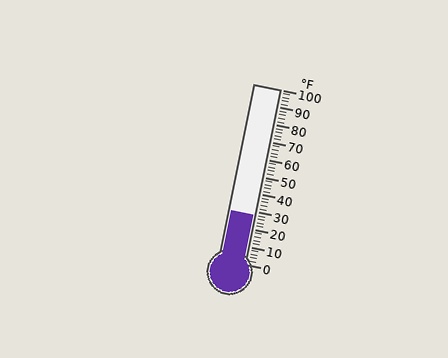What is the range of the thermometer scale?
The thermometer scale ranges from 0°F to 100°F.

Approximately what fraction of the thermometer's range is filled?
The thermometer is filled to approximately 30% of its range.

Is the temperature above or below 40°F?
The temperature is below 40°F.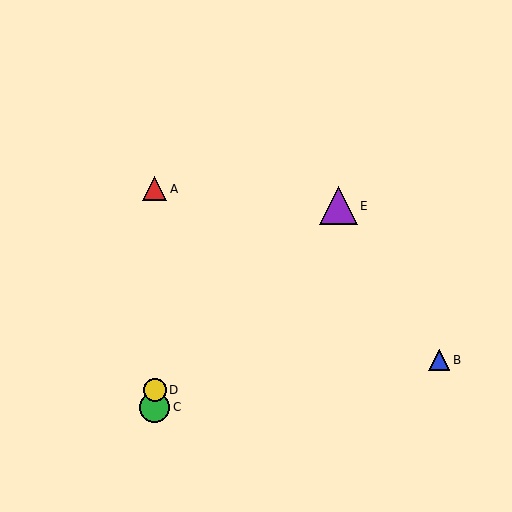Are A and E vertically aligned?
No, A is at x≈155 and E is at x≈338.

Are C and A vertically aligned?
Yes, both are at x≈155.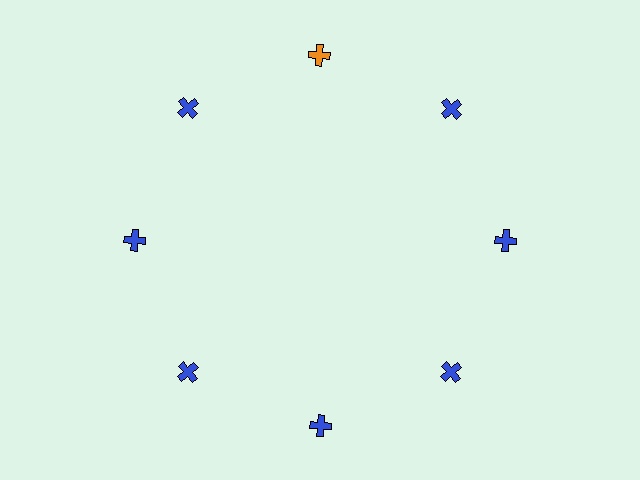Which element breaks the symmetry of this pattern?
The orange cross at roughly the 12 o'clock position breaks the symmetry. All other shapes are blue crosses.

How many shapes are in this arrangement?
There are 8 shapes arranged in a ring pattern.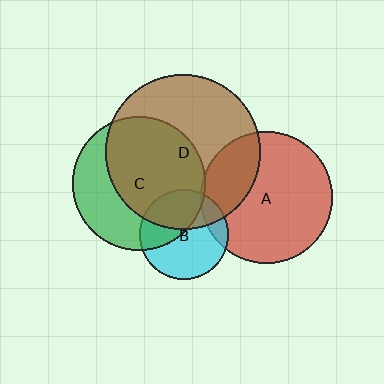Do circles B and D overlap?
Yes.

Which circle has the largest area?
Circle D (brown).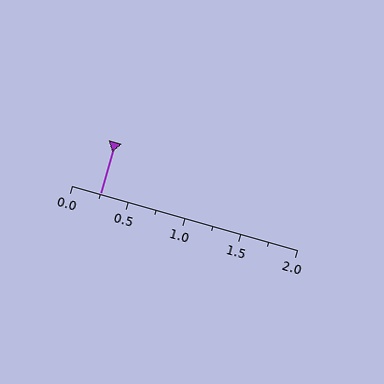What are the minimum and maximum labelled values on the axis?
The axis runs from 0.0 to 2.0.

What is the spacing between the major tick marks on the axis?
The major ticks are spaced 0.5 apart.